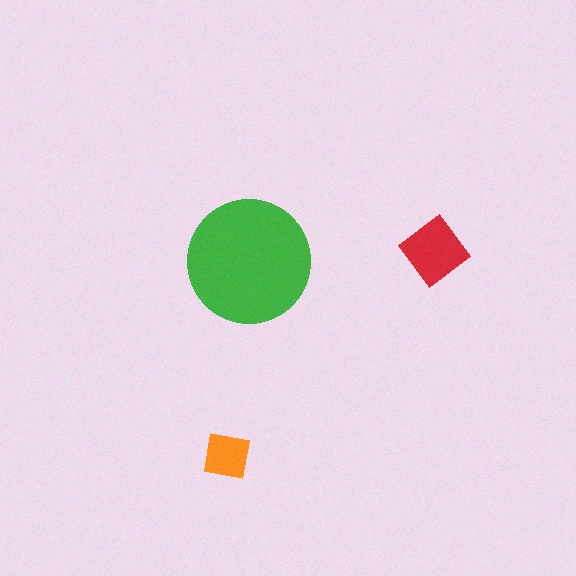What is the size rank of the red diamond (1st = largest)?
2nd.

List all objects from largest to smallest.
The green circle, the red diamond, the orange square.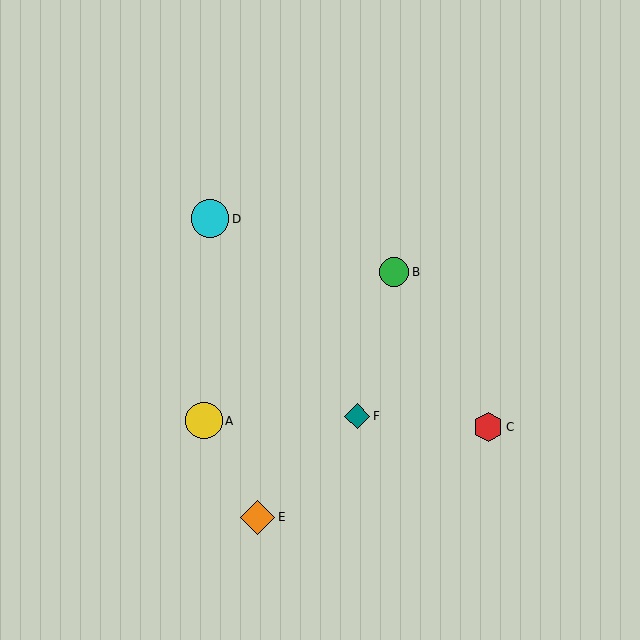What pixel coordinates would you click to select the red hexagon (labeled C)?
Click at (488, 427) to select the red hexagon C.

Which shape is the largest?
The cyan circle (labeled D) is the largest.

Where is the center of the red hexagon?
The center of the red hexagon is at (488, 427).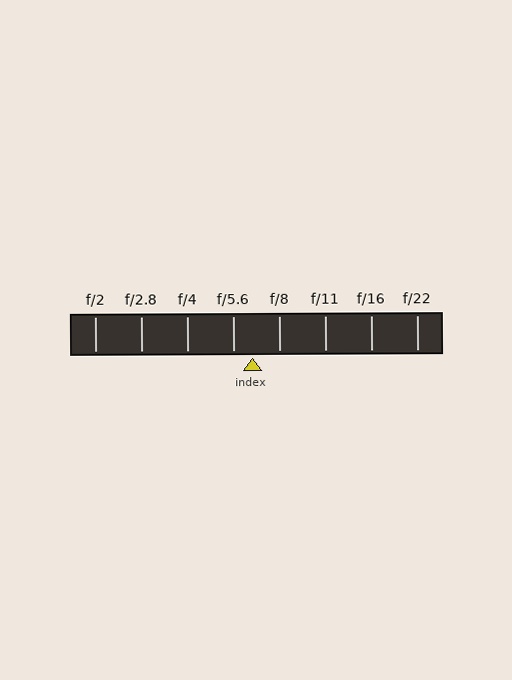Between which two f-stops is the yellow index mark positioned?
The index mark is between f/5.6 and f/8.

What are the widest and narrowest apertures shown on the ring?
The widest aperture shown is f/2 and the narrowest is f/22.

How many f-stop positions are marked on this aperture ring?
There are 8 f-stop positions marked.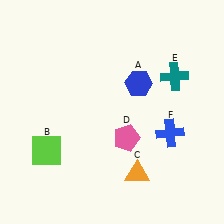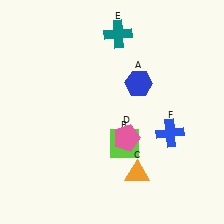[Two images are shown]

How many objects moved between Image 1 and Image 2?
2 objects moved between the two images.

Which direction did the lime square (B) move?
The lime square (B) moved right.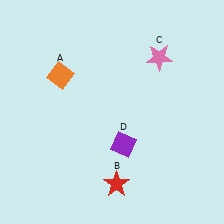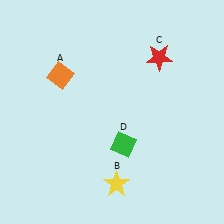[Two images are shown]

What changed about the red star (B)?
In Image 1, B is red. In Image 2, it changed to yellow.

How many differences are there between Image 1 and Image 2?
There are 3 differences between the two images.